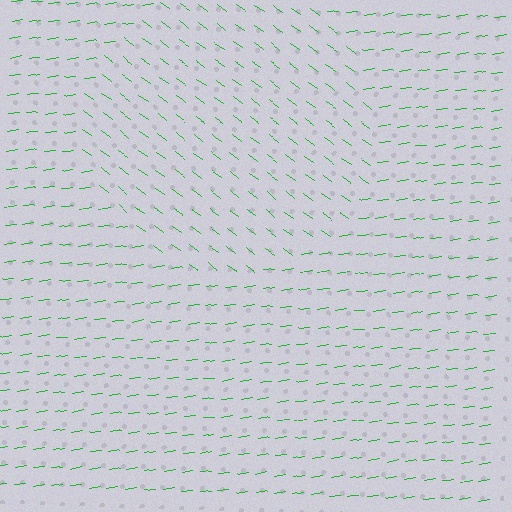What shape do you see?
I see a circle.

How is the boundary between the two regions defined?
The boundary is defined purely by a change in line orientation (approximately 45 degrees difference). All lines are the same color and thickness.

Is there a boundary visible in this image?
Yes, there is a texture boundary formed by a change in line orientation.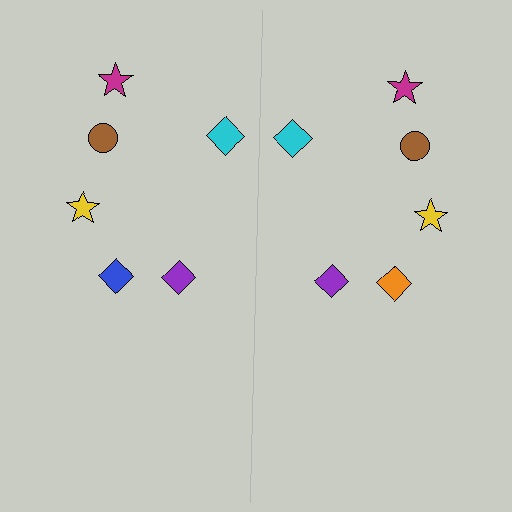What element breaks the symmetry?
The orange diamond on the right side breaks the symmetry — its mirror counterpart is blue.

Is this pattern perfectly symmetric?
No, the pattern is not perfectly symmetric. The orange diamond on the right side breaks the symmetry — its mirror counterpart is blue.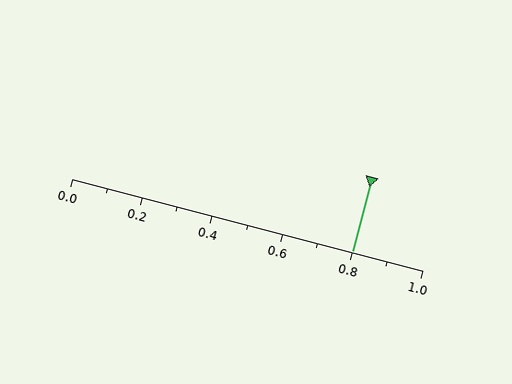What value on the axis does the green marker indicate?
The marker indicates approximately 0.8.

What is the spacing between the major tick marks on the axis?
The major ticks are spaced 0.2 apart.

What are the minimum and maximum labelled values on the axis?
The axis runs from 0.0 to 1.0.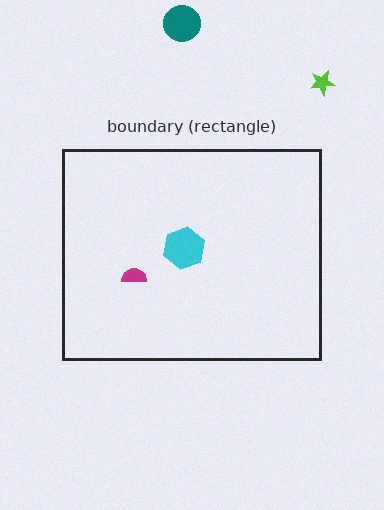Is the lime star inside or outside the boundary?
Outside.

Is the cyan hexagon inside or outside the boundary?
Inside.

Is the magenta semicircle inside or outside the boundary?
Inside.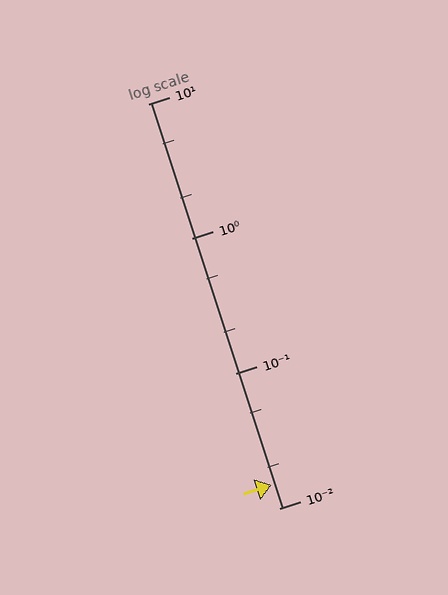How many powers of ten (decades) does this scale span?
The scale spans 3 decades, from 0.01 to 10.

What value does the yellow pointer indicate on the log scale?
The pointer indicates approximately 0.015.